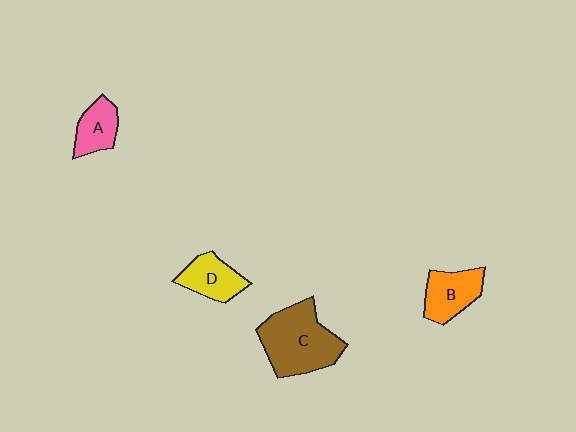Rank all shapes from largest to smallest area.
From largest to smallest: C (brown), B (orange), D (yellow), A (pink).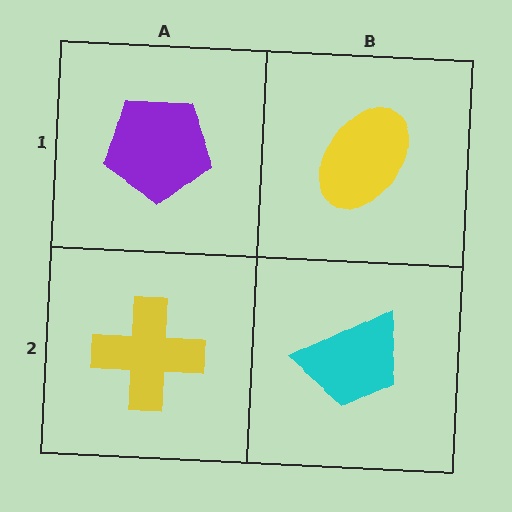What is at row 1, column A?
A purple pentagon.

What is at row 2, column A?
A yellow cross.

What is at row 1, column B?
A yellow ellipse.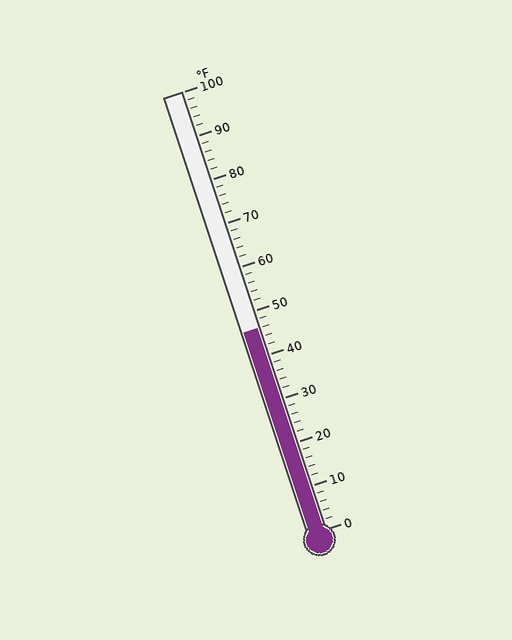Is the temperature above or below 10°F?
The temperature is above 10°F.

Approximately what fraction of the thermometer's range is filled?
The thermometer is filled to approximately 45% of its range.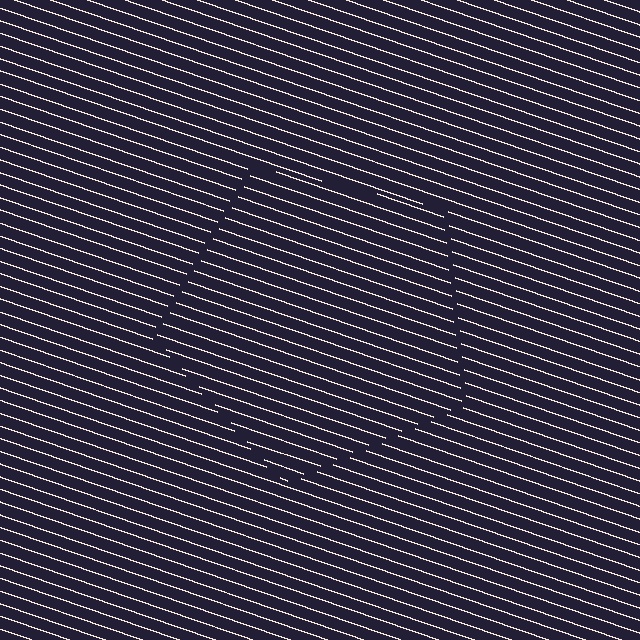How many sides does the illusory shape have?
5 sides — the line-ends trace a pentagon.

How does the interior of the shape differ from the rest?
The interior of the shape contains the same grating, shifted by half a period — the contour is defined by the phase discontinuity where line-ends from the inner and outer gratings abut.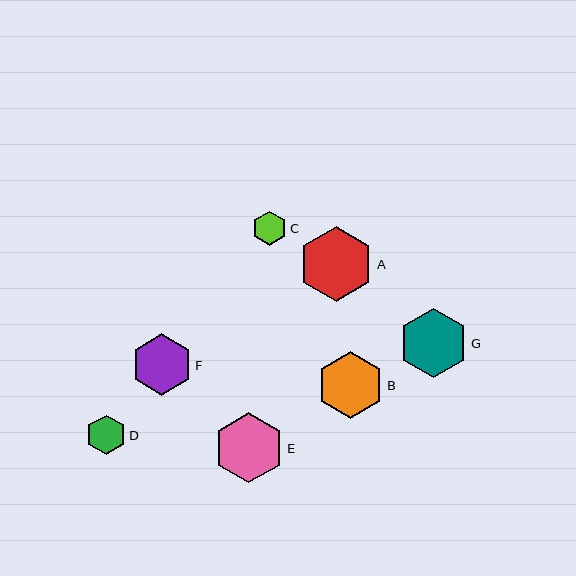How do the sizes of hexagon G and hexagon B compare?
Hexagon G and hexagon B are approximately the same size.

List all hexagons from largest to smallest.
From largest to smallest: A, E, G, B, F, D, C.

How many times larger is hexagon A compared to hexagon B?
Hexagon A is approximately 1.1 times the size of hexagon B.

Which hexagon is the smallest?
Hexagon C is the smallest with a size of approximately 34 pixels.